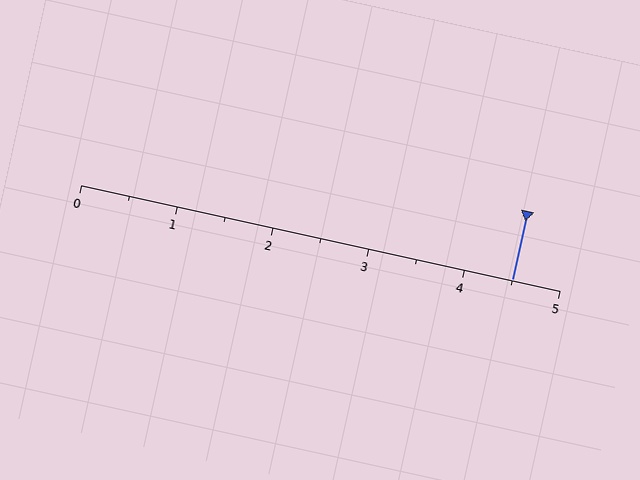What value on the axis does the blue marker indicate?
The marker indicates approximately 4.5.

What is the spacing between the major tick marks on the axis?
The major ticks are spaced 1 apart.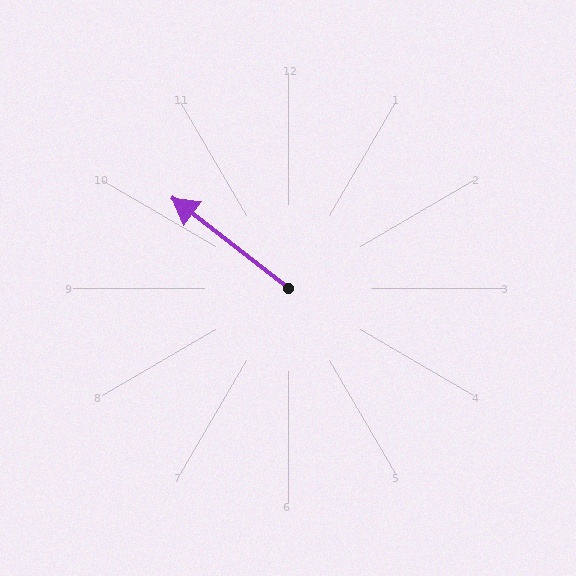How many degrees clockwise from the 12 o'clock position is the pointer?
Approximately 308 degrees.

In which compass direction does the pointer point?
Northwest.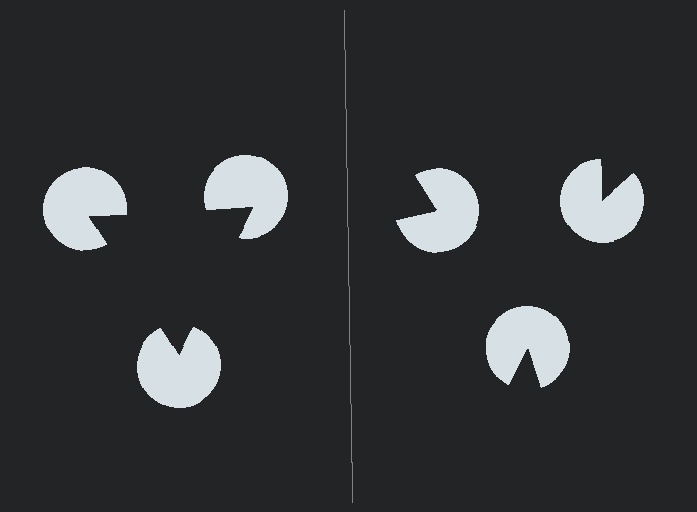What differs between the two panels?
The pac-man discs are positioned identically on both sides; only the wedge orientations differ. On the left they align to a triangle; on the right they are misaligned.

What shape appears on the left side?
An illusory triangle.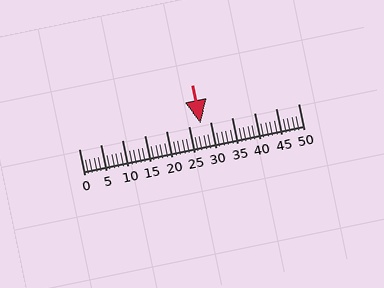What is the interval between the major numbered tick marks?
The major tick marks are spaced 5 units apart.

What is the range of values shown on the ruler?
The ruler shows values from 0 to 50.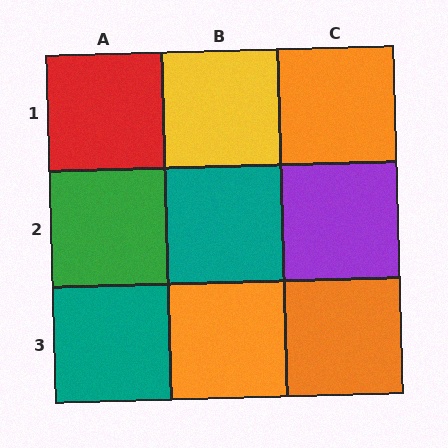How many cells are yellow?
1 cell is yellow.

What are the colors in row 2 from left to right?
Green, teal, purple.